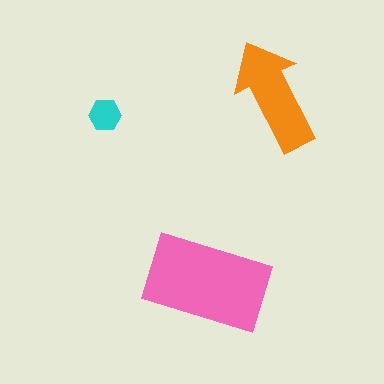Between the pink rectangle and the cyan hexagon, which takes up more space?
The pink rectangle.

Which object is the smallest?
The cyan hexagon.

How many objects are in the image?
There are 3 objects in the image.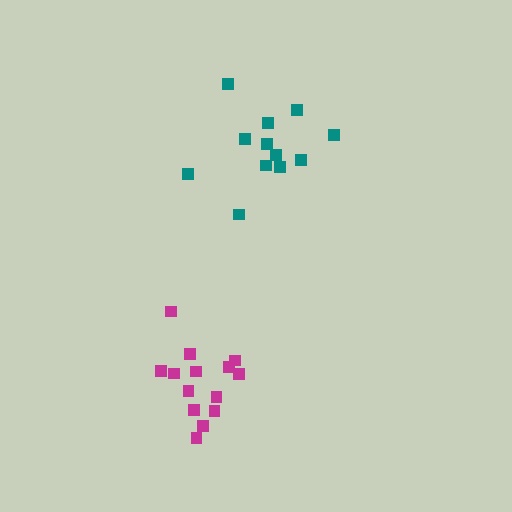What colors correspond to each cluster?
The clusters are colored: teal, magenta.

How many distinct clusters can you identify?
There are 2 distinct clusters.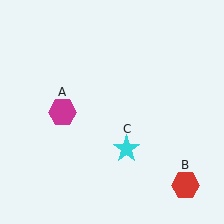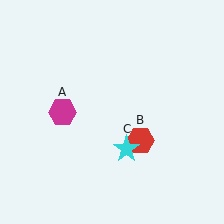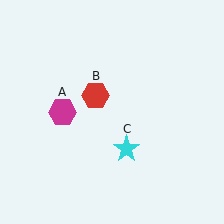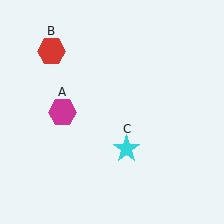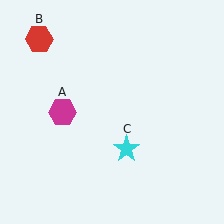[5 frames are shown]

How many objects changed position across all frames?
1 object changed position: red hexagon (object B).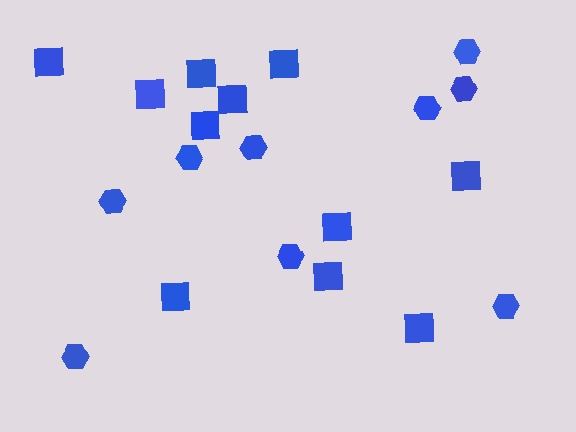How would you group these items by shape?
There are 2 groups: one group of squares (11) and one group of hexagons (9).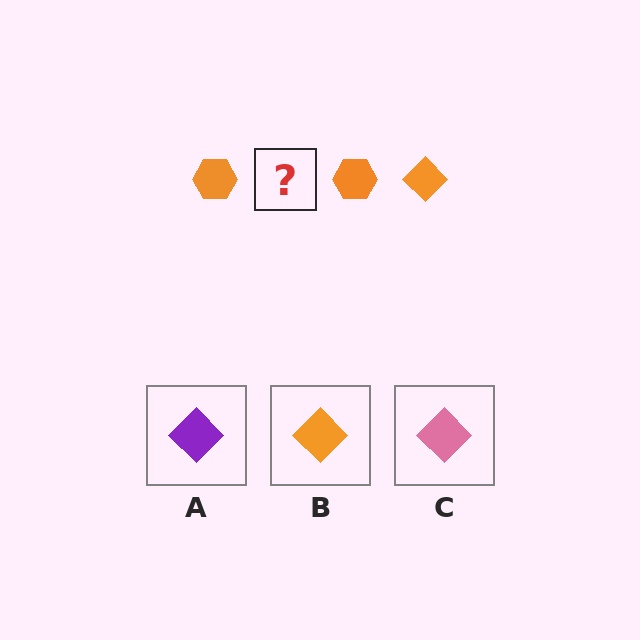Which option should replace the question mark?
Option B.